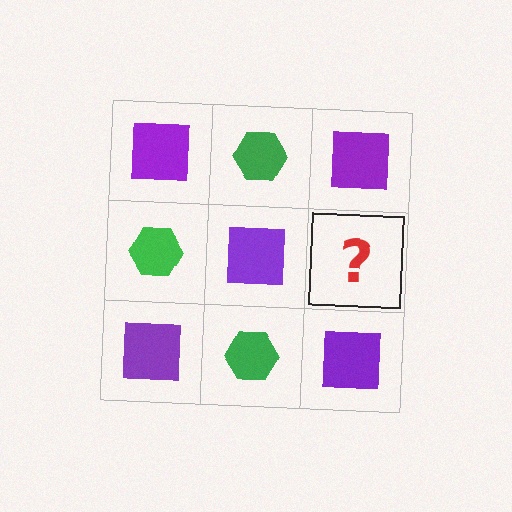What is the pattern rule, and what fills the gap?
The rule is that it alternates purple square and green hexagon in a checkerboard pattern. The gap should be filled with a green hexagon.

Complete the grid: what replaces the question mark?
The question mark should be replaced with a green hexagon.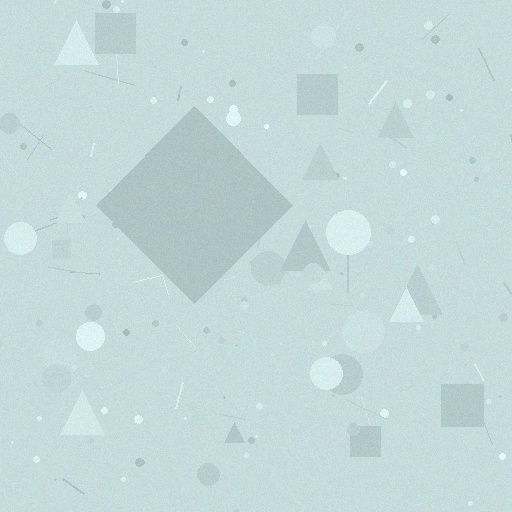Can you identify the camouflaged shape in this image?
The camouflaged shape is a diamond.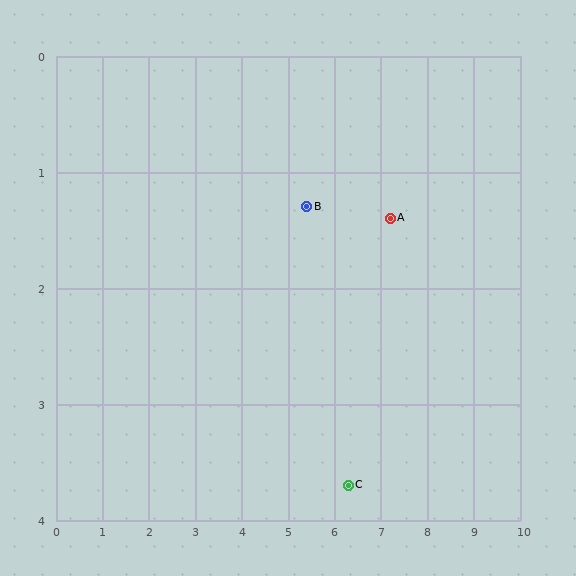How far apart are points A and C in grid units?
Points A and C are about 2.5 grid units apart.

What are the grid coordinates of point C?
Point C is at approximately (6.3, 3.7).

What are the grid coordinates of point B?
Point B is at approximately (5.4, 1.3).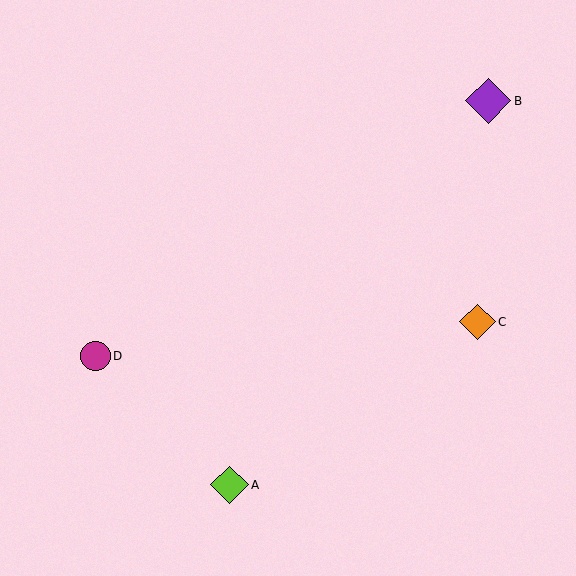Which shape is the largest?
The purple diamond (labeled B) is the largest.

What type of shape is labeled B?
Shape B is a purple diamond.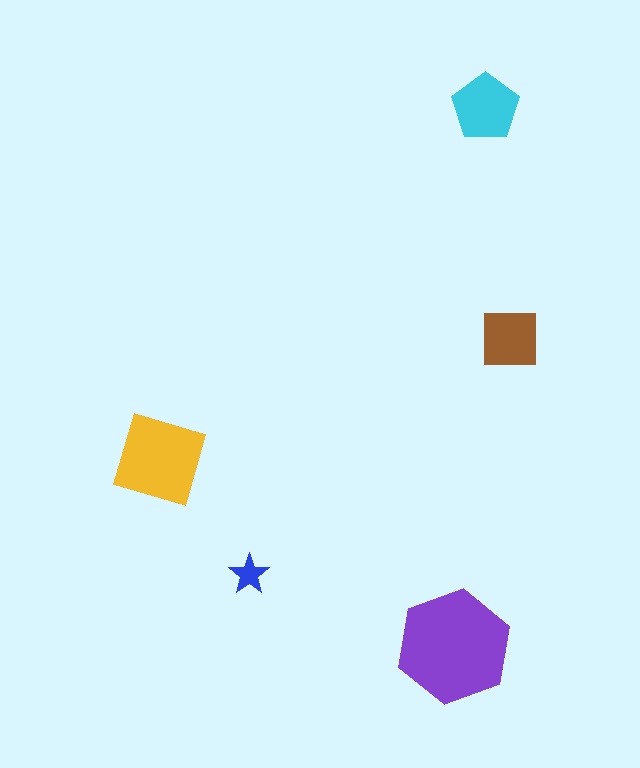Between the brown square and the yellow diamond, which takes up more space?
The yellow diamond.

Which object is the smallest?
The blue star.